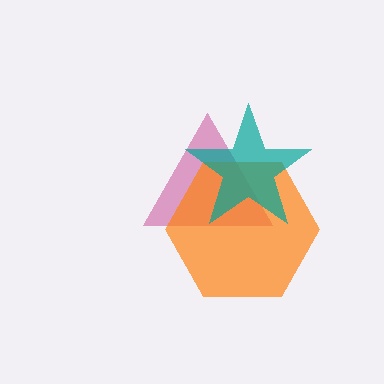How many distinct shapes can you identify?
There are 3 distinct shapes: a magenta triangle, an orange hexagon, a teal star.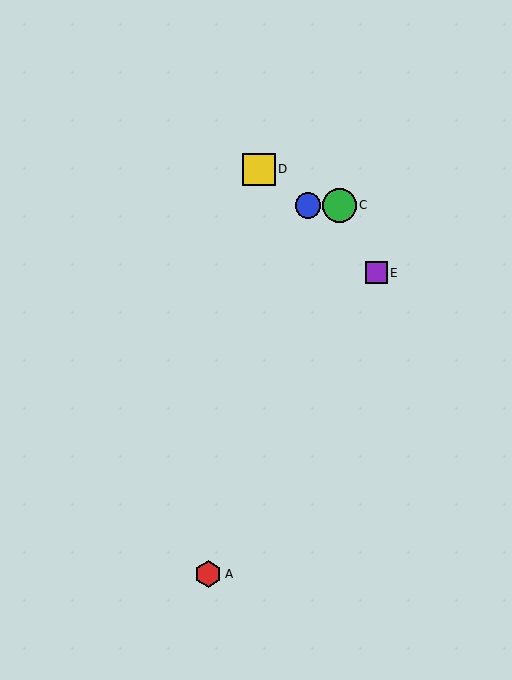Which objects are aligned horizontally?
Objects B, C are aligned horizontally.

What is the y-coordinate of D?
Object D is at y≈169.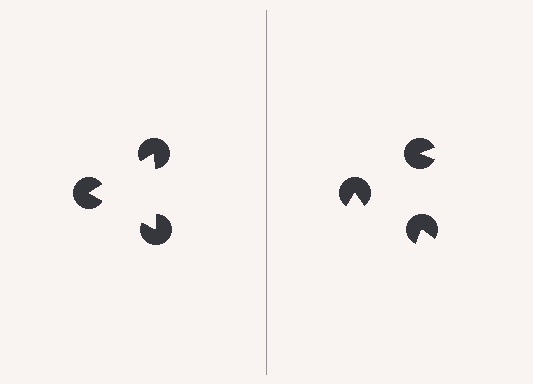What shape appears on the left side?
An illusory triangle.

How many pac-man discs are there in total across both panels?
6 — 3 on each side.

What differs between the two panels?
The pac-man discs are positioned identically on both sides; only the wedge orientations differ. On the left they align to a triangle; on the right they are misaligned.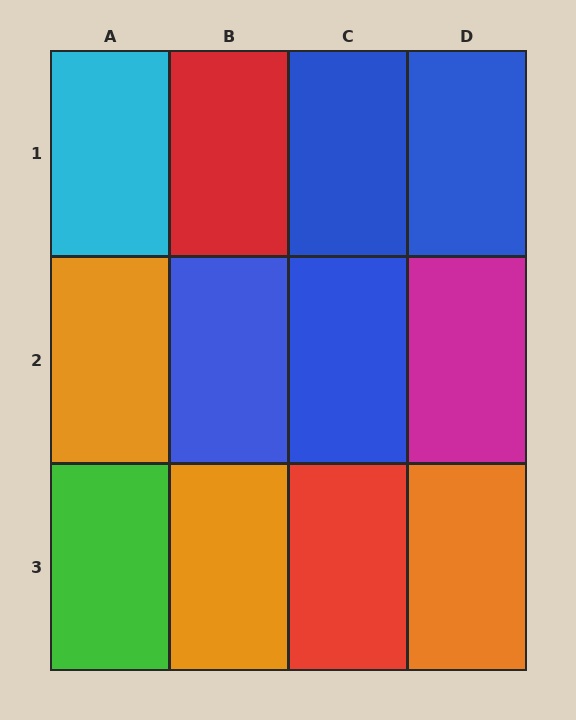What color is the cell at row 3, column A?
Green.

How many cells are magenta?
1 cell is magenta.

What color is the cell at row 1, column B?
Red.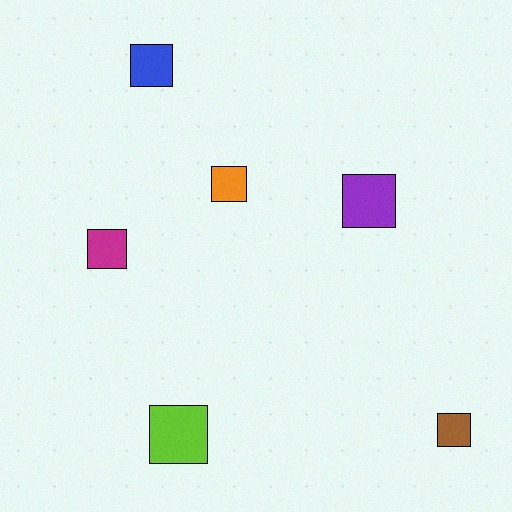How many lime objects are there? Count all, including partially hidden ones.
There is 1 lime object.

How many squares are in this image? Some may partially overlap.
There are 6 squares.